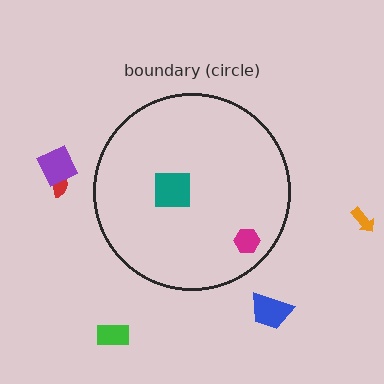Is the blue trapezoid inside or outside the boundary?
Outside.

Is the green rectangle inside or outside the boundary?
Outside.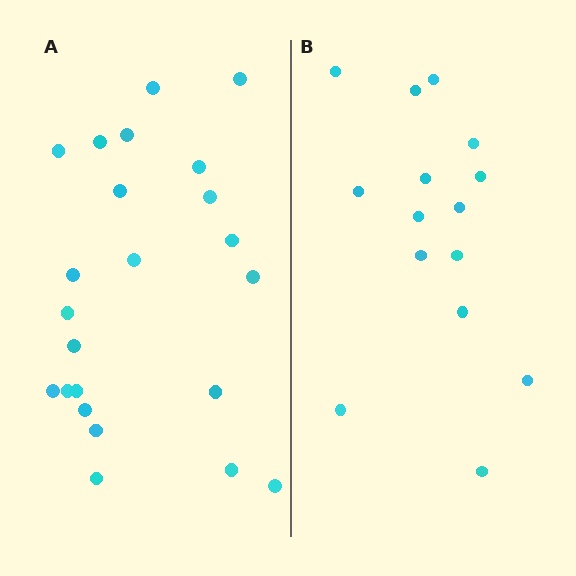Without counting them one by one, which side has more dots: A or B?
Region A (the left region) has more dots.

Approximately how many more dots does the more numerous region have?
Region A has roughly 8 or so more dots than region B.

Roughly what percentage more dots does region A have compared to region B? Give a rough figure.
About 55% more.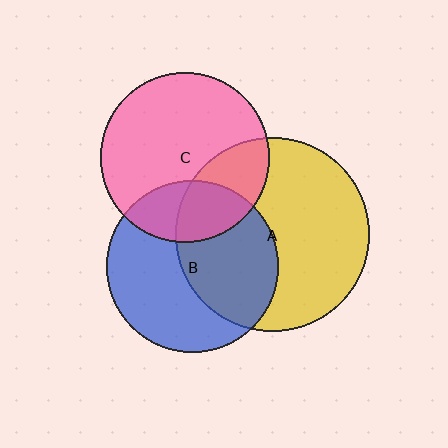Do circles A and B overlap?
Yes.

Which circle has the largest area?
Circle A (yellow).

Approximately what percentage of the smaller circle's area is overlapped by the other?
Approximately 50%.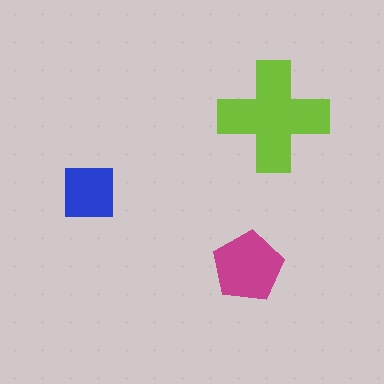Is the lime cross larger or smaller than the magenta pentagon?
Larger.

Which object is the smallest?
The blue square.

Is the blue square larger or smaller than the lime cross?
Smaller.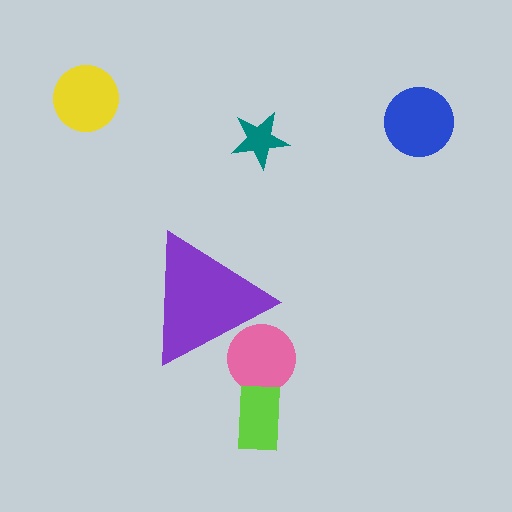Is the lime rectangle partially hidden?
No, the lime rectangle is fully visible.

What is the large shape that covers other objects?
A purple triangle.